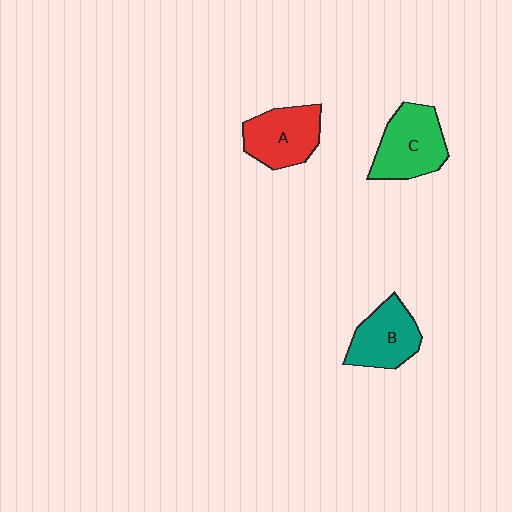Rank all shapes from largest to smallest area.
From largest to smallest: C (green), A (red), B (teal).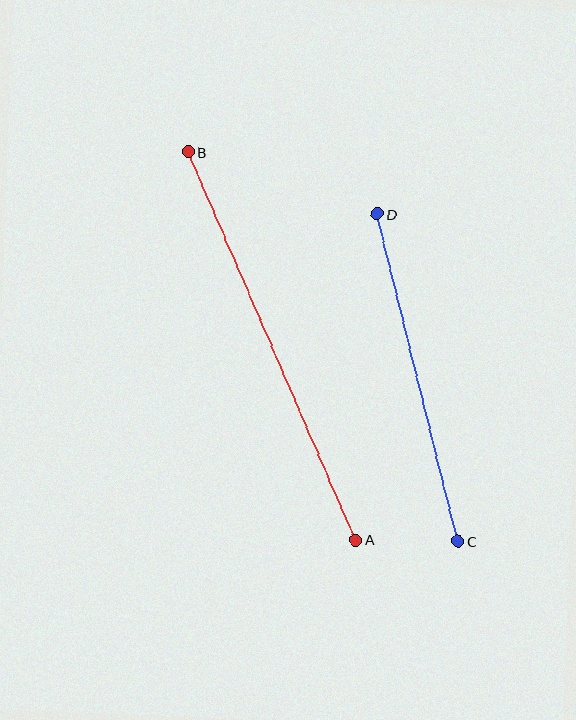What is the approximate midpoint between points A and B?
The midpoint is at approximately (272, 346) pixels.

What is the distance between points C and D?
The distance is approximately 337 pixels.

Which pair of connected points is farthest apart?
Points A and B are farthest apart.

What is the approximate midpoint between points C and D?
The midpoint is at approximately (418, 378) pixels.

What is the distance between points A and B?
The distance is approximately 423 pixels.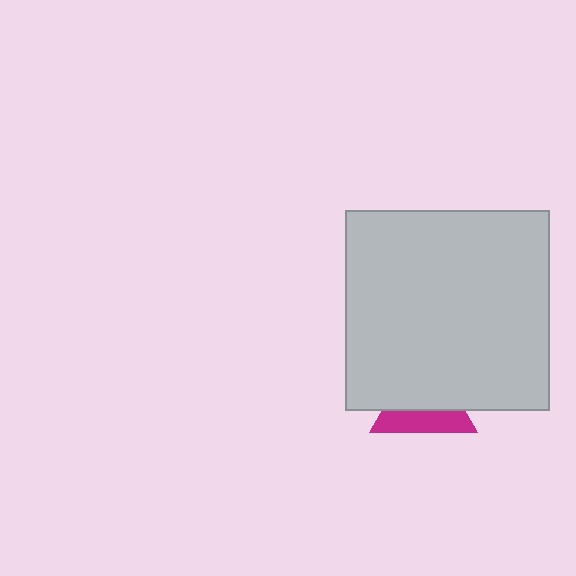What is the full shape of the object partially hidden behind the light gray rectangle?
The partially hidden object is a magenta triangle.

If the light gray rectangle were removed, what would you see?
You would see the complete magenta triangle.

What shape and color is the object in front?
The object in front is a light gray rectangle.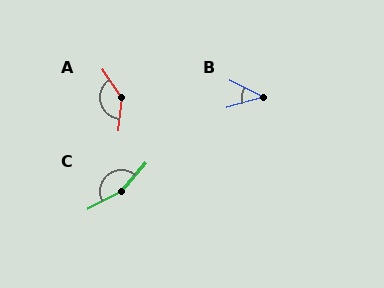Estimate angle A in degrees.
Approximately 140 degrees.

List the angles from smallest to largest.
B (42°), A (140°), C (157°).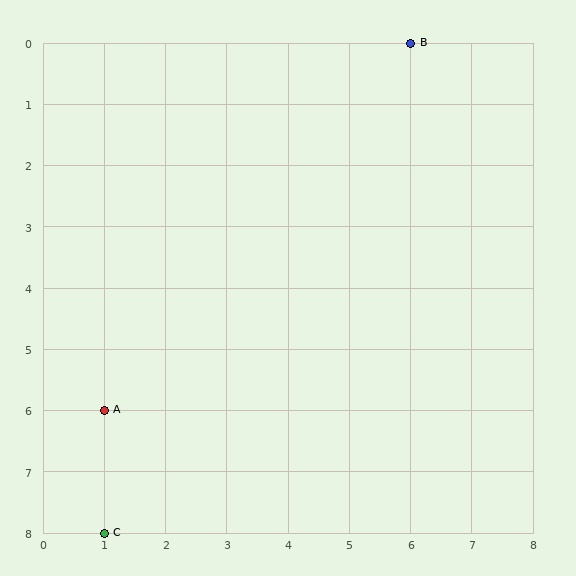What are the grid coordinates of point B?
Point B is at grid coordinates (6, 0).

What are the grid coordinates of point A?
Point A is at grid coordinates (1, 6).